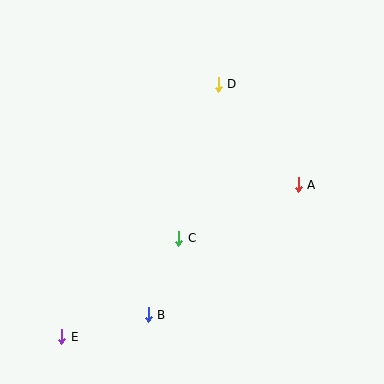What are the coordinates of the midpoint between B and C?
The midpoint between B and C is at (164, 277).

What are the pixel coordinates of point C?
Point C is at (179, 238).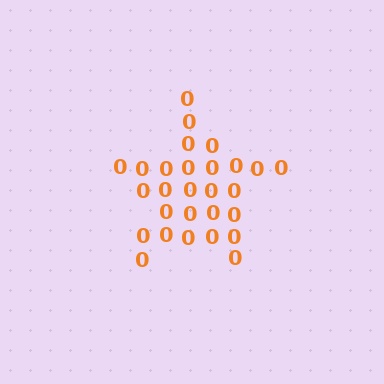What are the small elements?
The small elements are digit 0's.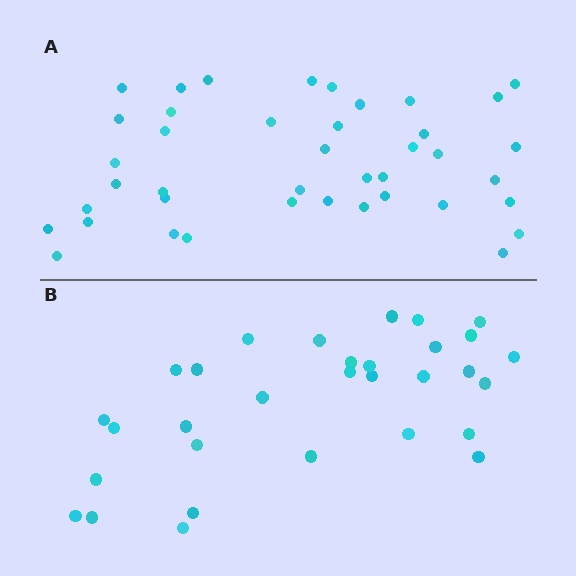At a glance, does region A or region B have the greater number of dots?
Region A (the top region) has more dots.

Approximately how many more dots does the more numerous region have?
Region A has roughly 10 or so more dots than region B.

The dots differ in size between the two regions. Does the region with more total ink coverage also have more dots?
No. Region B has more total ink coverage because its dots are larger, but region A actually contains more individual dots. Total area can be misleading — the number of items is what matters here.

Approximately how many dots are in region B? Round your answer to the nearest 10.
About 30 dots. (The exact count is 31, which rounds to 30.)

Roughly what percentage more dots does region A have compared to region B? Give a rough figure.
About 30% more.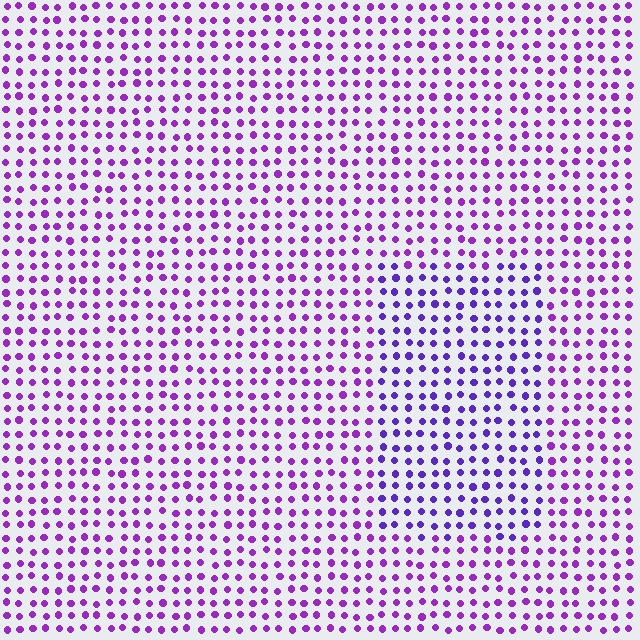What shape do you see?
I see a rectangle.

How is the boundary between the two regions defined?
The boundary is defined purely by a slight shift in hue (about 26 degrees). Spacing, size, and orientation are identical on both sides.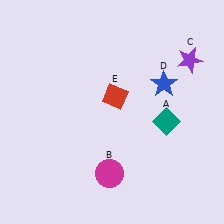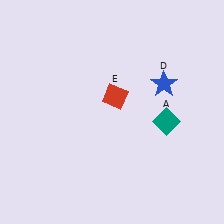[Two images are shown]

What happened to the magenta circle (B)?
The magenta circle (B) was removed in Image 2. It was in the bottom-left area of Image 1.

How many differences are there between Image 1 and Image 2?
There are 2 differences between the two images.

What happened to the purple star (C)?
The purple star (C) was removed in Image 2. It was in the top-right area of Image 1.